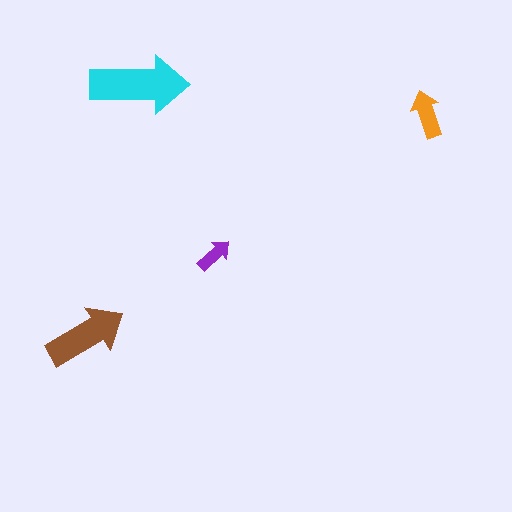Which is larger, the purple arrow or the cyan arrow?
The cyan one.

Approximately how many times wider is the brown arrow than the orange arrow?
About 1.5 times wider.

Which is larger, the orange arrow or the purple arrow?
The orange one.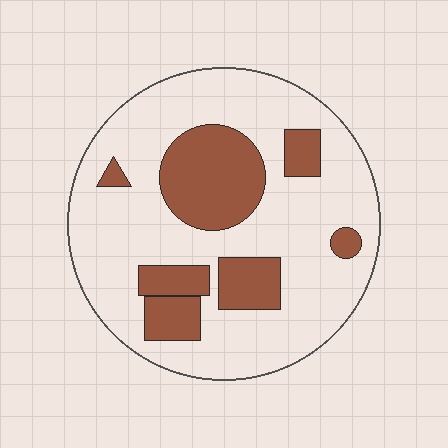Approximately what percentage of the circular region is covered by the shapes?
Approximately 25%.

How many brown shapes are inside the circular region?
7.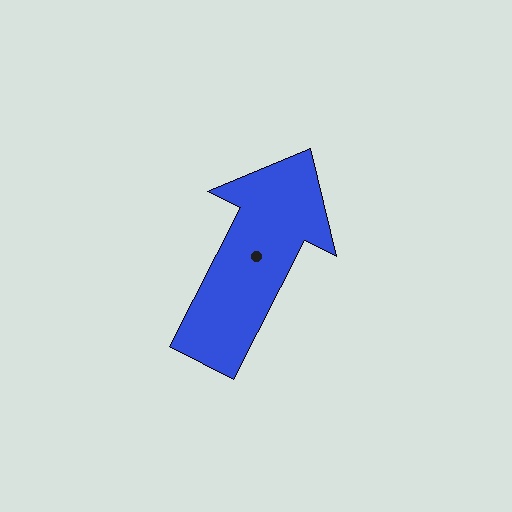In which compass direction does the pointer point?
Northeast.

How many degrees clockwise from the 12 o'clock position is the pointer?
Approximately 27 degrees.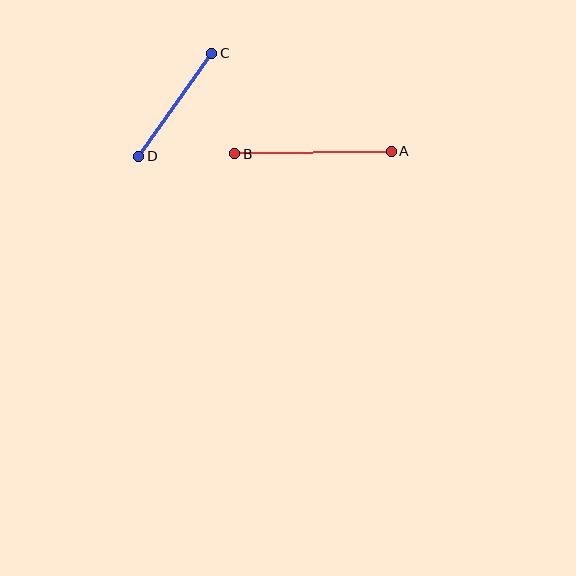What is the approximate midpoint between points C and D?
The midpoint is at approximately (175, 105) pixels.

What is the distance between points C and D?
The distance is approximately 126 pixels.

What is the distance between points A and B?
The distance is approximately 156 pixels.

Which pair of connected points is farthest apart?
Points A and B are farthest apart.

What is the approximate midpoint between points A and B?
The midpoint is at approximately (313, 153) pixels.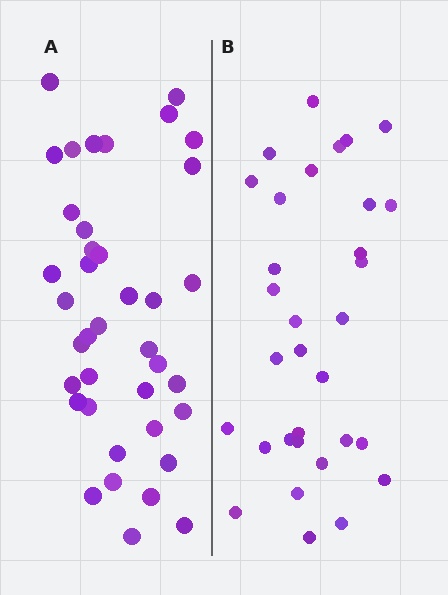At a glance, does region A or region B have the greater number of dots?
Region A (the left region) has more dots.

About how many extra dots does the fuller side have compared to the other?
Region A has roughly 8 or so more dots than region B.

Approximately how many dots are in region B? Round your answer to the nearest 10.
About 30 dots. (The exact count is 32, which rounds to 30.)